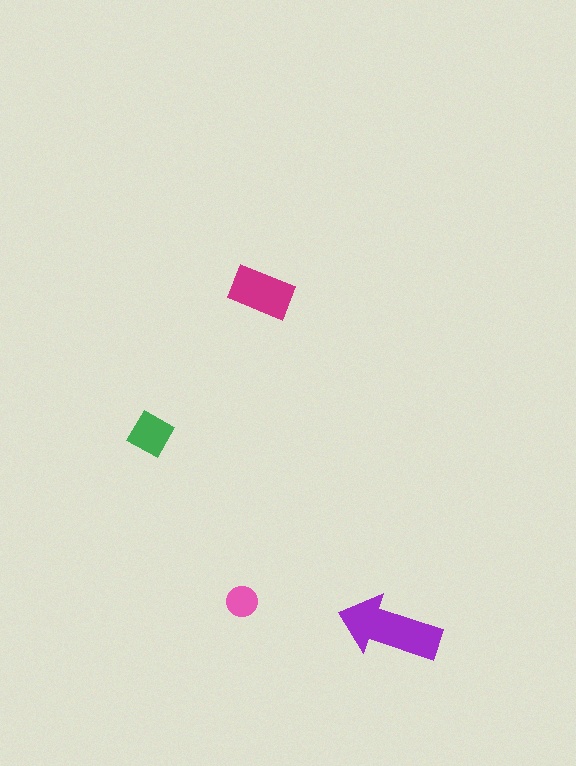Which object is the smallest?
The pink circle.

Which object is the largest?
The purple arrow.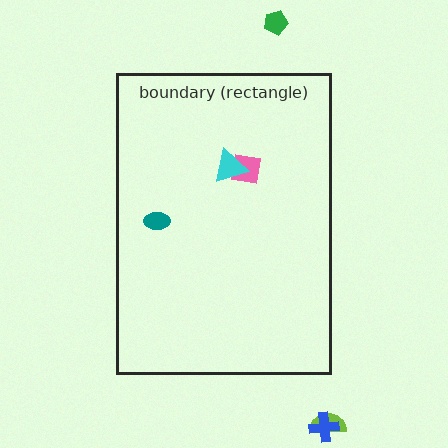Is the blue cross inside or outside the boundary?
Outside.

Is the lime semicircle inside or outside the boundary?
Outside.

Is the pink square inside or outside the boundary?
Inside.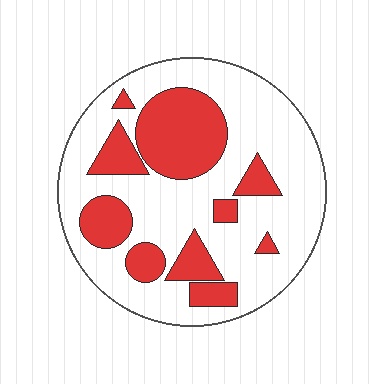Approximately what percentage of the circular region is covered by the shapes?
Approximately 30%.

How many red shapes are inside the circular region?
10.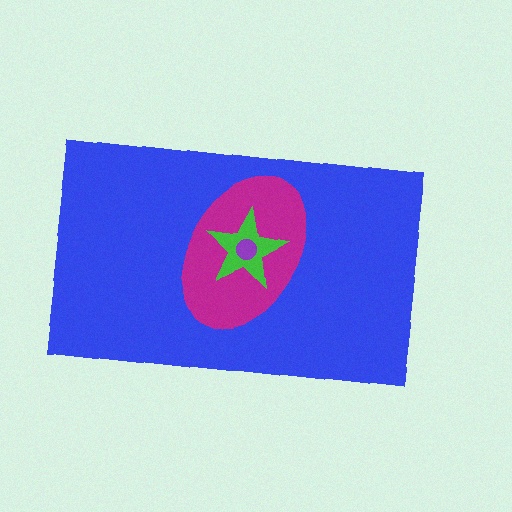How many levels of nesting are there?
4.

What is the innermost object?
The purple circle.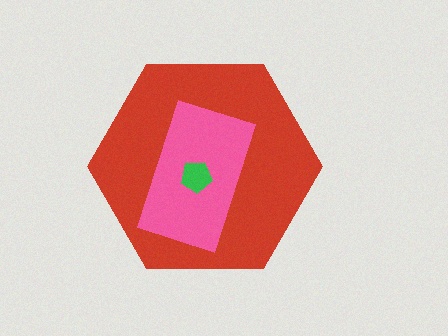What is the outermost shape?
The red hexagon.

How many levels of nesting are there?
3.